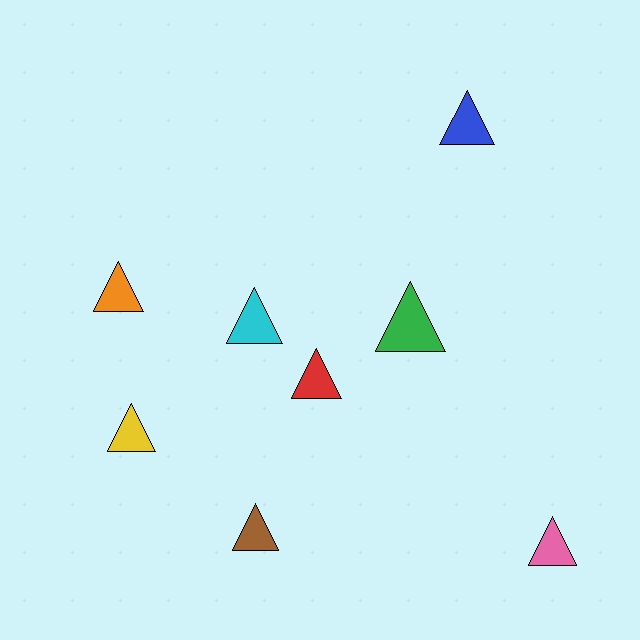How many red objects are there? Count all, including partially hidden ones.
There is 1 red object.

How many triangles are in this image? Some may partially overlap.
There are 8 triangles.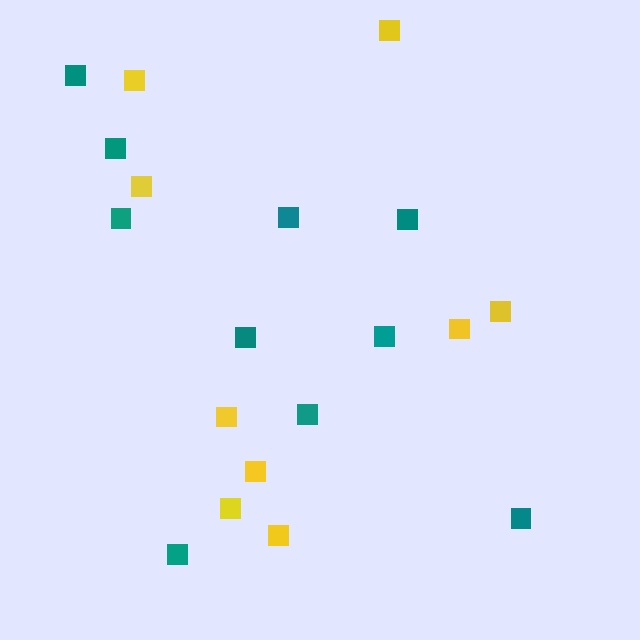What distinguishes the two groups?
There are 2 groups: one group of yellow squares (9) and one group of teal squares (10).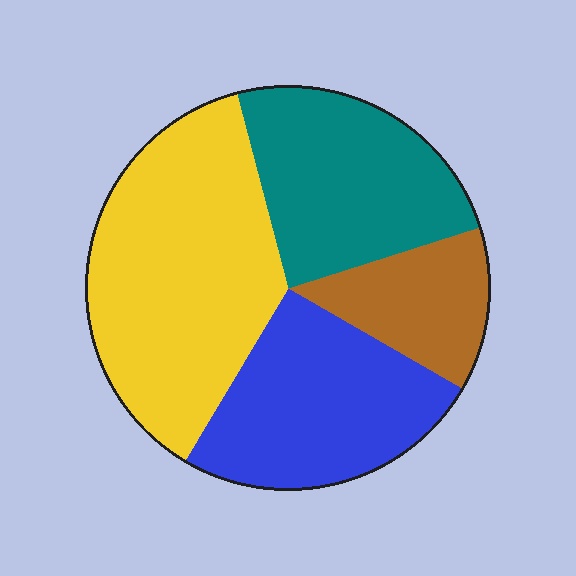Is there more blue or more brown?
Blue.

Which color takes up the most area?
Yellow, at roughly 35%.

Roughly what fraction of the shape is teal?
Teal covers around 25% of the shape.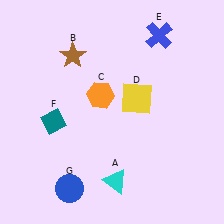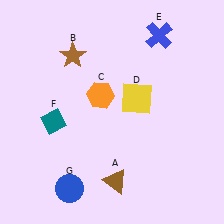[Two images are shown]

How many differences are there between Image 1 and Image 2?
There is 1 difference between the two images.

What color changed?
The triangle (A) changed from cyan in Image 1 to brown in Image 2.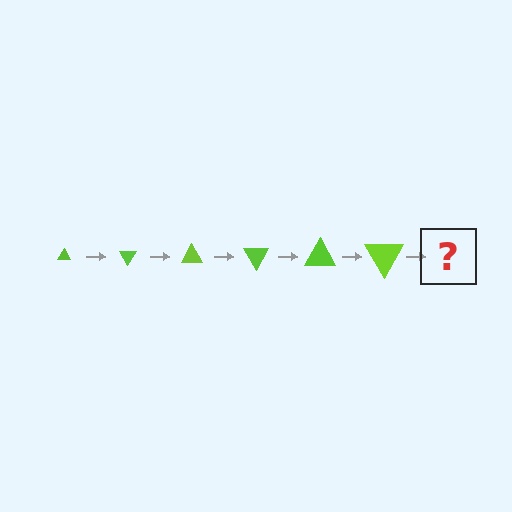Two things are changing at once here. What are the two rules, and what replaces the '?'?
The two rules are that the triangle grows larger each step and it rotates 60 degrees each step. The '?' should be a triangle, larger than the previous one and rotated 360 degrees from the start.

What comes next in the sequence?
The next element should be a triangle, larger than the previous one and rotated 360 degrees from the start.